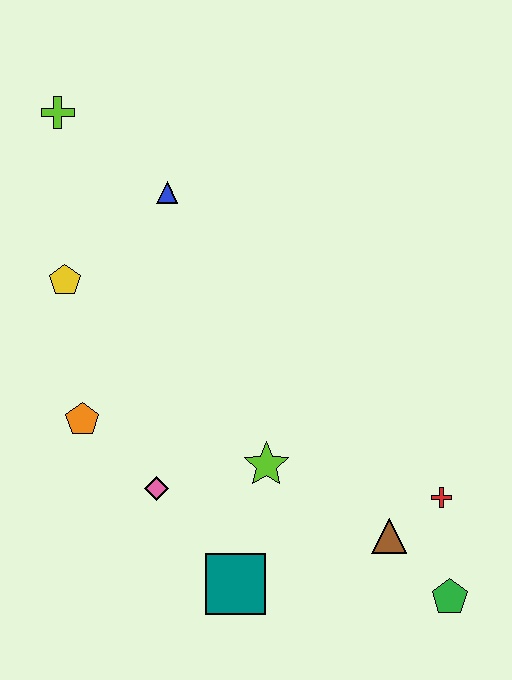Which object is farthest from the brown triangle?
The lime cross is farthest from the brown triangle.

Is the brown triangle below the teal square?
No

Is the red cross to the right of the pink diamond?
Yes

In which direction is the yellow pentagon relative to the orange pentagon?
The yellow pentagon is above the orange pentagon.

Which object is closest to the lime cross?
The blue triangle is closest to the lime cross.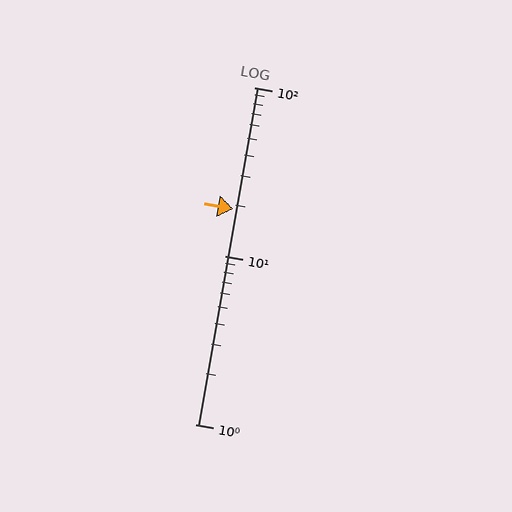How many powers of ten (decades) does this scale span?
The scale spans 2 decades, from 1 to 100.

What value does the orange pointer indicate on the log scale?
The pointer indicates approximately 19.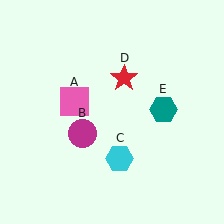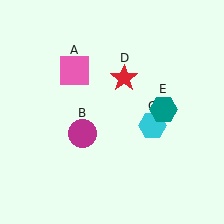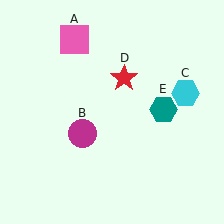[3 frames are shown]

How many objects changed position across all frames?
2 objects changed position: pink square (object A), cyan hexagon (object C).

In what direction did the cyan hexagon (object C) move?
The cyan hexagon (object C) moved up and to the right.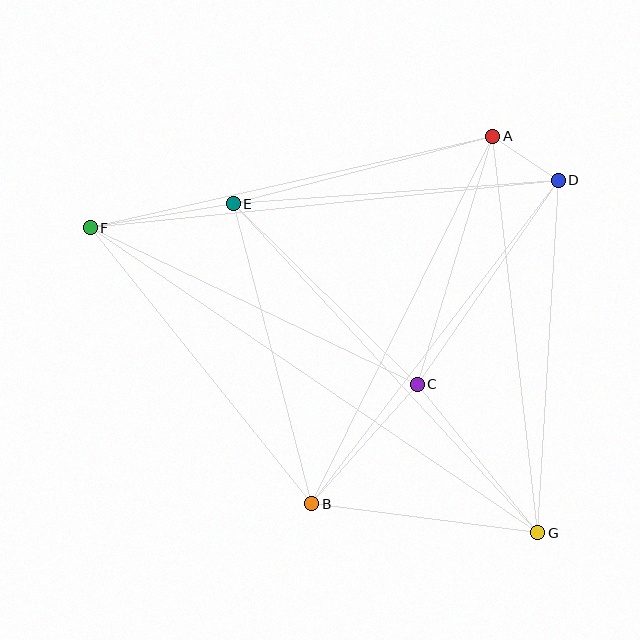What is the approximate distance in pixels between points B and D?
The distance between B and D is approximately 407 pixels.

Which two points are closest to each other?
Points A and D are closest to each other.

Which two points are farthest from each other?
Points F and G are farthest from each other.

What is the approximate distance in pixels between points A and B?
The distance between A and B is approximately 410 pixels.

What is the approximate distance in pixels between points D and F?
The distance between D and F is approximately 470 pixels.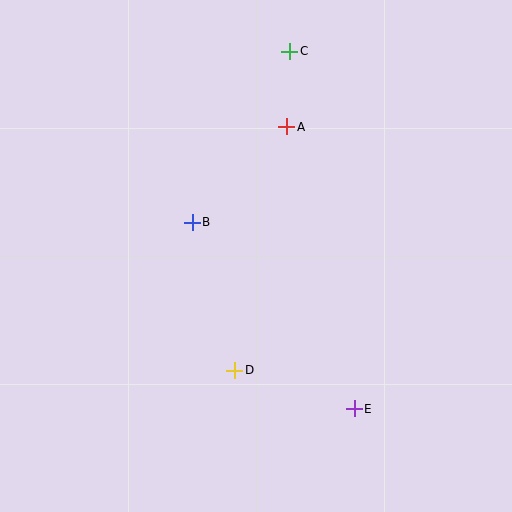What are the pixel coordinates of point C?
Point C is at (290, 51).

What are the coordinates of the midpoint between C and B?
The midpoint between C and B is at (241, 137).